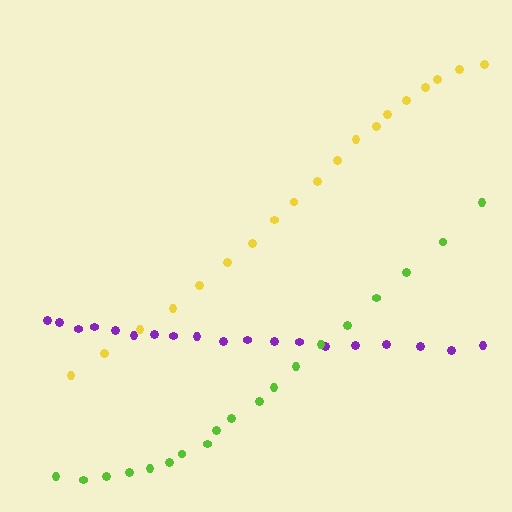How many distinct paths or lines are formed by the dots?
There are 3 distinct paths.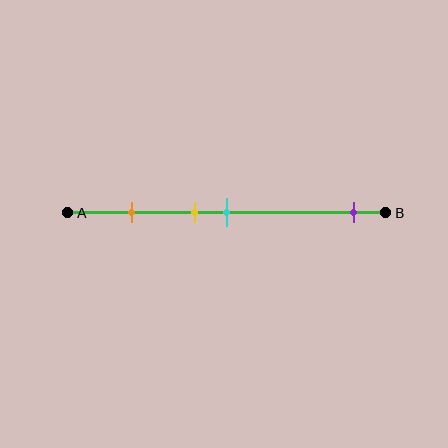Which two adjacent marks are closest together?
The yellow and cyan marks are the closest adjacent pair.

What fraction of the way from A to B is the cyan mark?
The cyan mark is approximately 50% (0.5) of the way from A to B.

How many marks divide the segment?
There are 4 marks dividing the segment.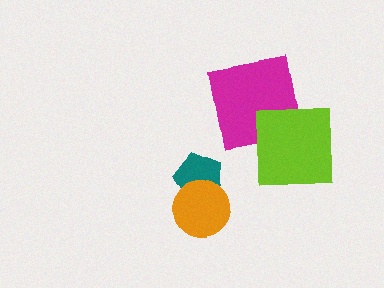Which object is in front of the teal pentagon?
The orange circle is in front of the teal pentagon.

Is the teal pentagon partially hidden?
Yes, it is partially covered by another shape.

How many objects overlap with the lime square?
1 object overlaps with the lime square.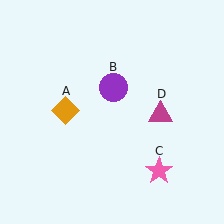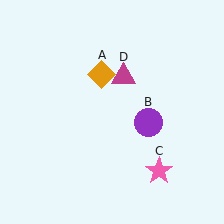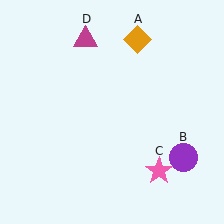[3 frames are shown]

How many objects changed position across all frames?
3 objects changed position: orange diamond (object A), purple circle (object B), magenta triangle (object D).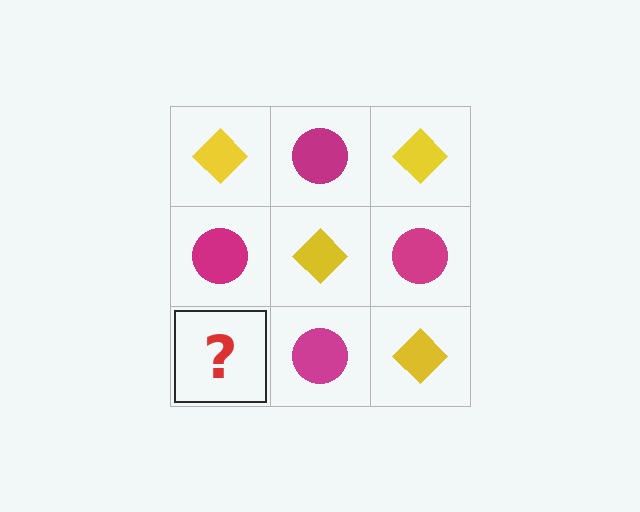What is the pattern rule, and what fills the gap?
The rule is that it alternates yellow diamond and magenta circle in a checkerboard pattern. The gap should be filled with a yellow diamond.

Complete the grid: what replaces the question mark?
The question mark should be replaced with a yellow diamond.